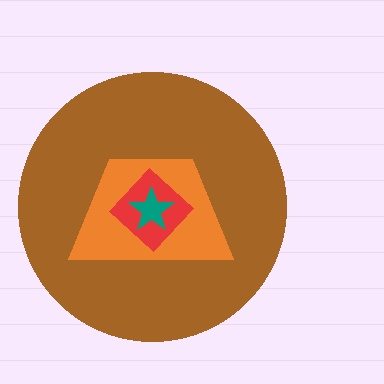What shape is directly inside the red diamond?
The teal star.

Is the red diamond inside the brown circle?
Yes.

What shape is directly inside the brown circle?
The orange trapezoid.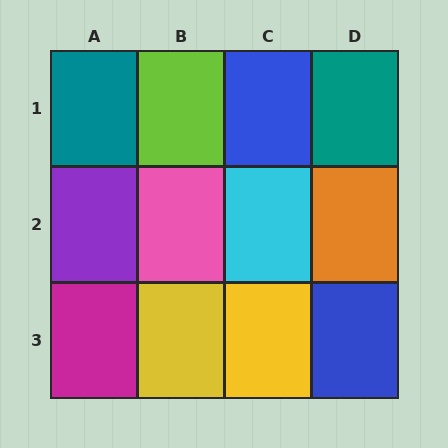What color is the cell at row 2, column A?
Purple.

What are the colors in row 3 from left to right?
Magenta, yellow, yellow, blue.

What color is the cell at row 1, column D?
Teal.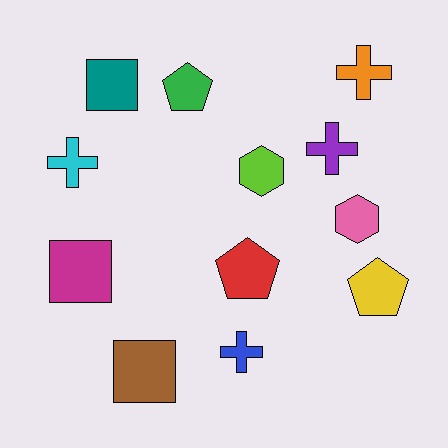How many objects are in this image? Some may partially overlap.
There are 12 objects.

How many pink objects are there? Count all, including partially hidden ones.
There is 1 pink object.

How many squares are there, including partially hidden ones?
There are 3 squares.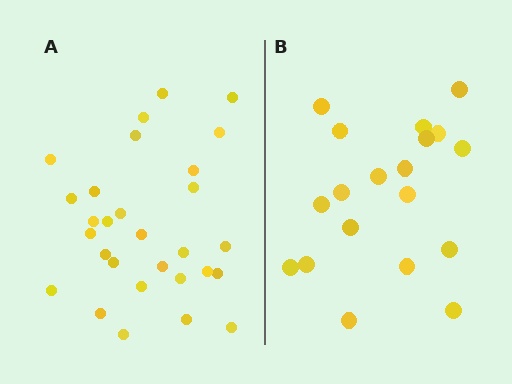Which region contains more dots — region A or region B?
Region A (the left region) has more dots.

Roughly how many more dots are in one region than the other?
Region A has roughly 10 or so more dots than region B.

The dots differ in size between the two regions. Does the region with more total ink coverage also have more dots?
No. Region B has more total ink coverage because its dots are larger, but region A actually contains more individual dots. Total area can be misleading — the number of items is what matters here.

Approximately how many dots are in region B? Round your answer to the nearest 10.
About 20 dots. (The exact count is 19, which rounds to 20.)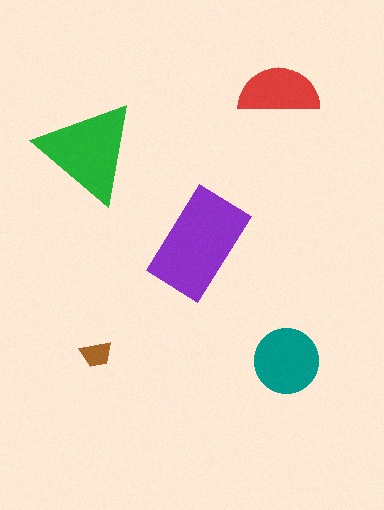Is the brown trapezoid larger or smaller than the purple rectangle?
Smaller.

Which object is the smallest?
The brown trapezoid.